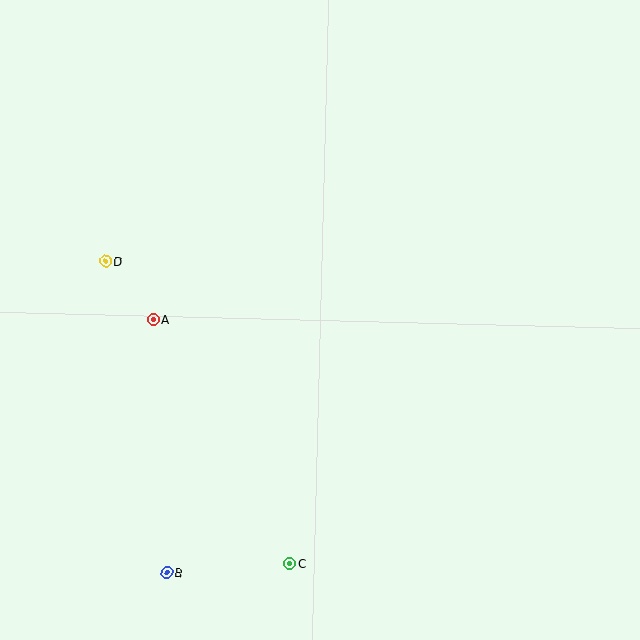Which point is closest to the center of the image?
Point A at (153, 319) is closest to the center.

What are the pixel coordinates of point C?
Point C is at (289, 563).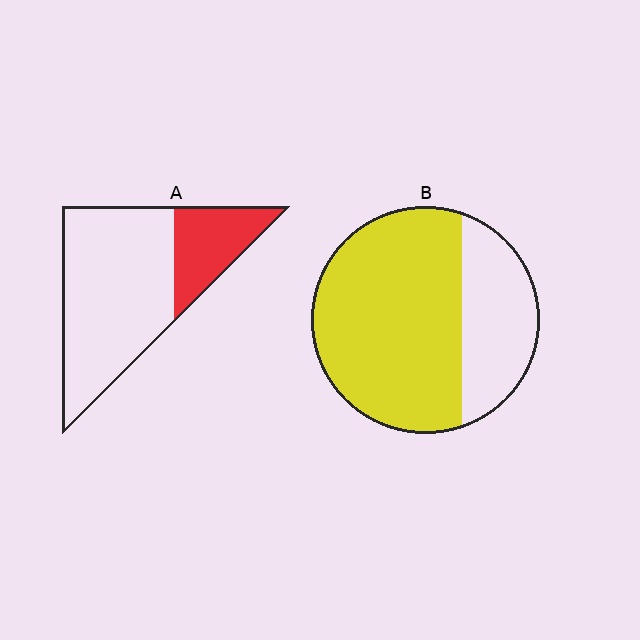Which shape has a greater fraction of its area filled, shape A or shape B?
Shape B.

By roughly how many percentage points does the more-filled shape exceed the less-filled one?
By roughly 45 percentage points (B over A).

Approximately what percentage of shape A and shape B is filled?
A is approximately 25% and B is approximately 70%.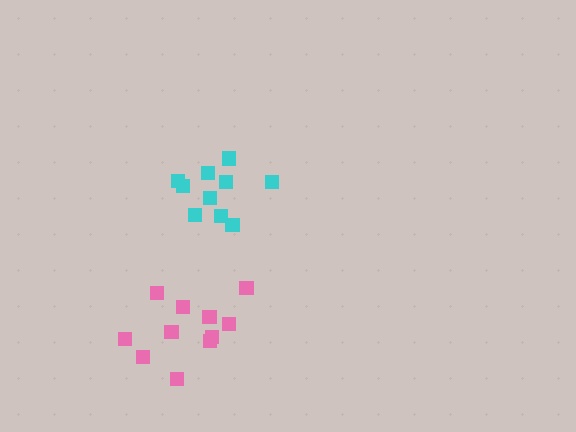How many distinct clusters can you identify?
There are 2 distinct clusters.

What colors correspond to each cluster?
The clusters are colored: cyan, pink.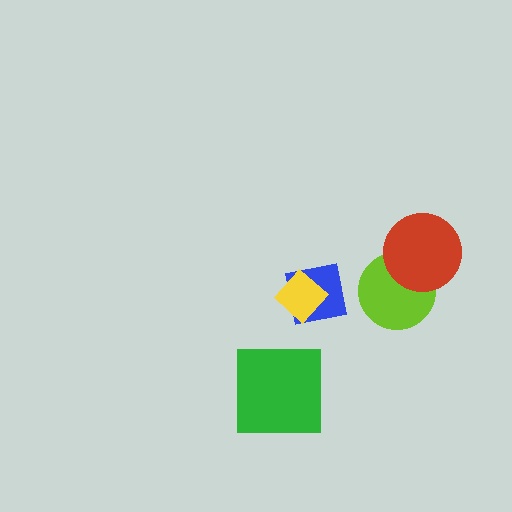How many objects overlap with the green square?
0 objects overlap with the green square.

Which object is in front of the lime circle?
The red circle is in front of the lime circle.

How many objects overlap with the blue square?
1 object overlaps with the blue square.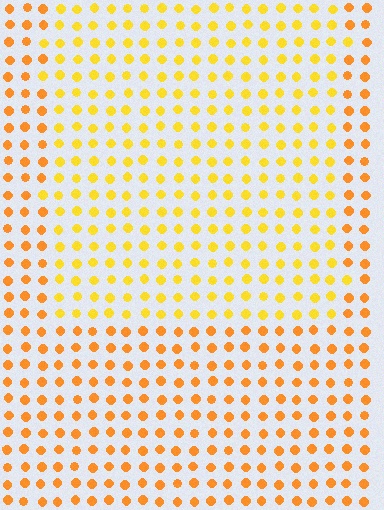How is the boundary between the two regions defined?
The boundary is defined purely by a slight shift in hue (about 23 degrees). Spacing, size, and orientation are identical on both sides.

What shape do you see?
I see a rectangle.